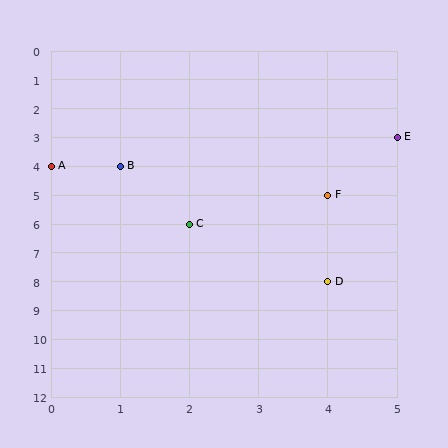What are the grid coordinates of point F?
Point F is at grid coordinates (4, 5).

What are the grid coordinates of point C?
Point C is at grid coordinates (2, 6).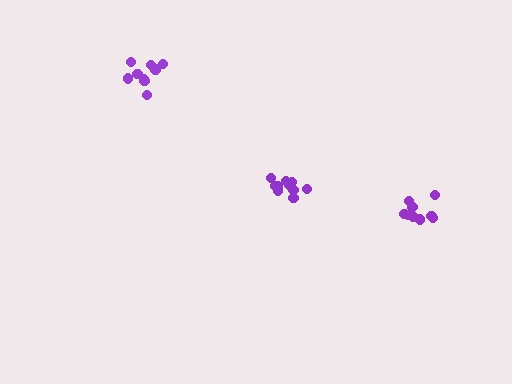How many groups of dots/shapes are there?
There are 3 groups.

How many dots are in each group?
Group 1: 11 dots, Group 2: 10 dots, Group 3: 9 dots (30 total).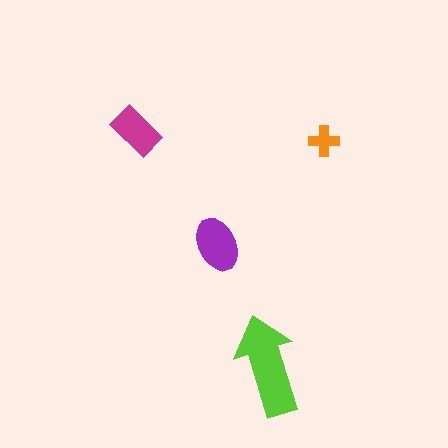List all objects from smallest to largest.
The orange cross, the magenta rectangle, the purple ellipse, the lime arrow.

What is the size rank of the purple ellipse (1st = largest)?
2nd.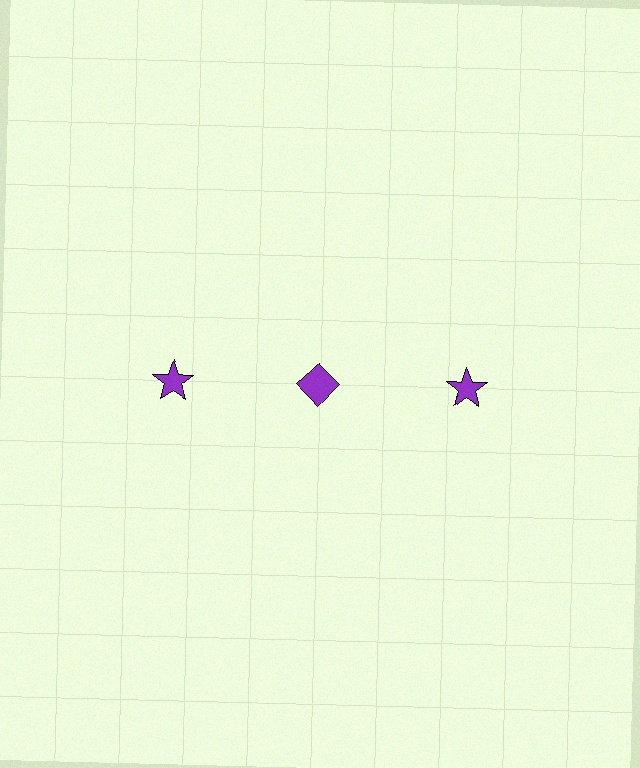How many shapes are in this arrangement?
There are 3 shapes arranged in a grid pattern.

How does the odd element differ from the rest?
It has a different shape: diamond instead of star.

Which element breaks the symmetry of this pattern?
The purple diamond in the top row, second from left column breaks the symmetry. All other shapes are purple stars.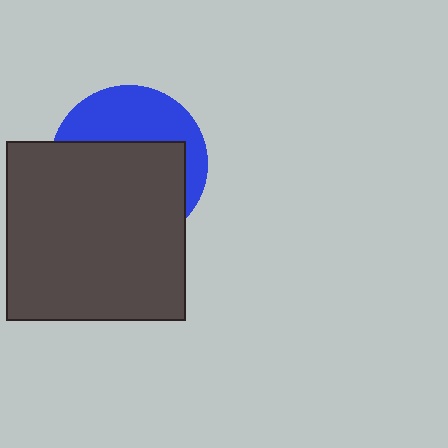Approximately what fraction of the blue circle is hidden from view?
Roughly 61% of the blue circle is hidden behind the dark gray square.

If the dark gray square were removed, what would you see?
You would see the complete blue circle.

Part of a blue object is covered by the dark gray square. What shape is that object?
It is a circle.